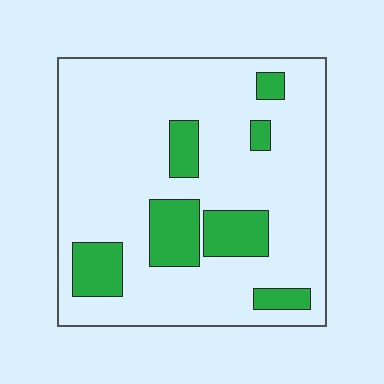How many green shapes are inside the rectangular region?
7.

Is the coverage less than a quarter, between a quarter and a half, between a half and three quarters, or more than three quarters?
Less than a quarter.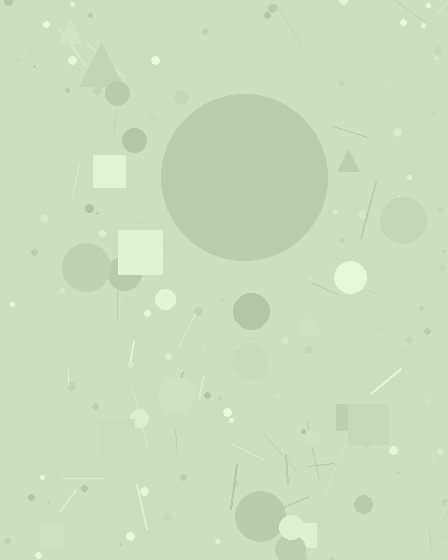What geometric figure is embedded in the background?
A circle is embedded in the background.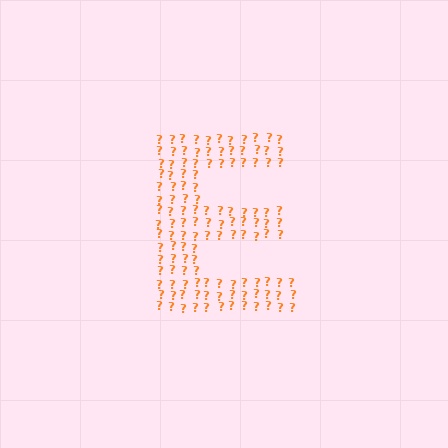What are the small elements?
The small elements are question marks.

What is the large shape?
The large shape is the letter E.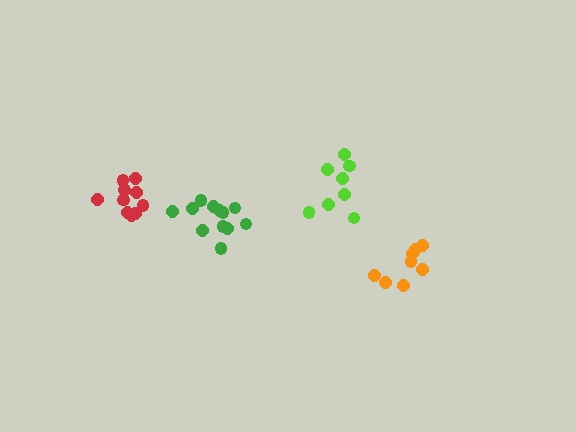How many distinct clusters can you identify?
There are 4 distinct clusters.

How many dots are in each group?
Group 1: 10 dots, Group 2: 8 dots, Group 3: 8 dots, Group 4: 12 dots (38 total).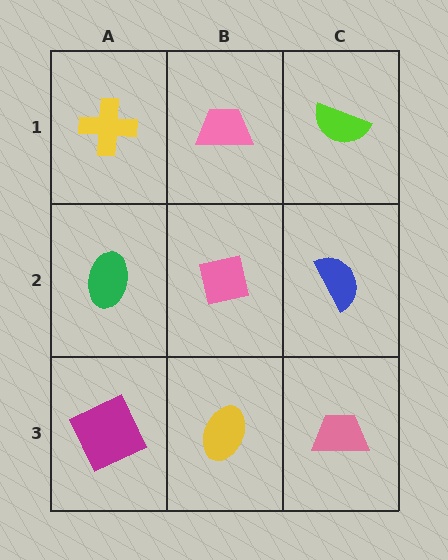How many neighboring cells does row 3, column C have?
2.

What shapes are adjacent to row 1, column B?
A pink square (row 2, column B), a yellow cross (row 1, column A), a lime semicircle (row 1, column C).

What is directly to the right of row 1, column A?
A pink trapezoid.